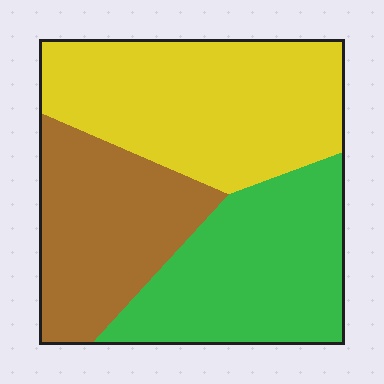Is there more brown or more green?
Green.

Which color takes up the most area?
Yellow, at roughly 40%.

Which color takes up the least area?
Brown, at roughly 30%.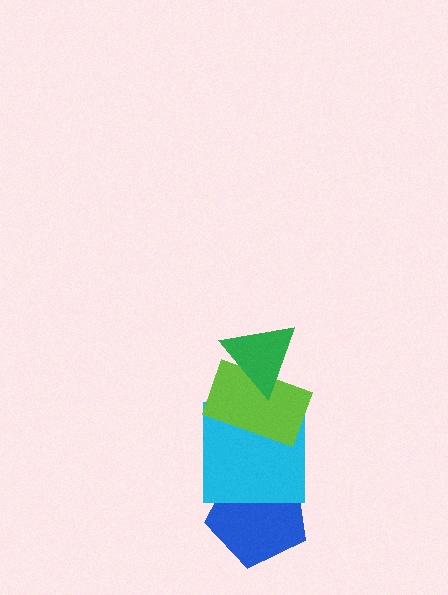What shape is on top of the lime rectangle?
The green triangle is on top of the lime rectangle.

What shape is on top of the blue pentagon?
The cyan square is on top of the blue pentagon.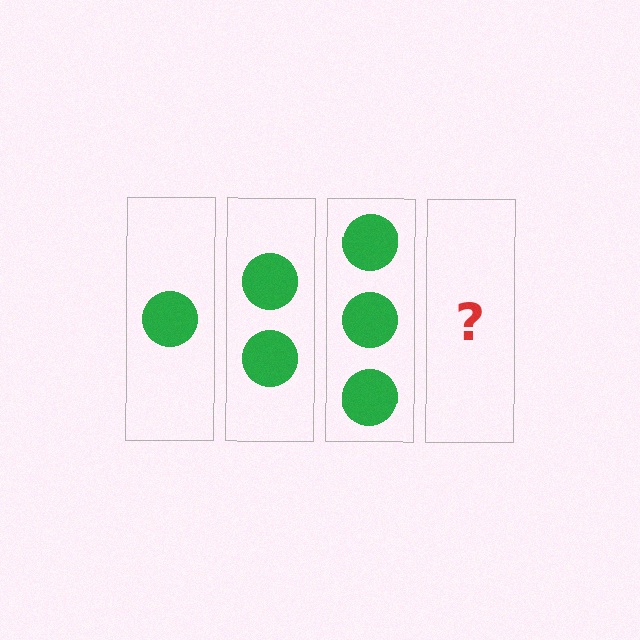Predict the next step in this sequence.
The next step is 4 circles.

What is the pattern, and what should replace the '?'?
The pattern is that each step adds one more circle. The '?' should be 4 circles.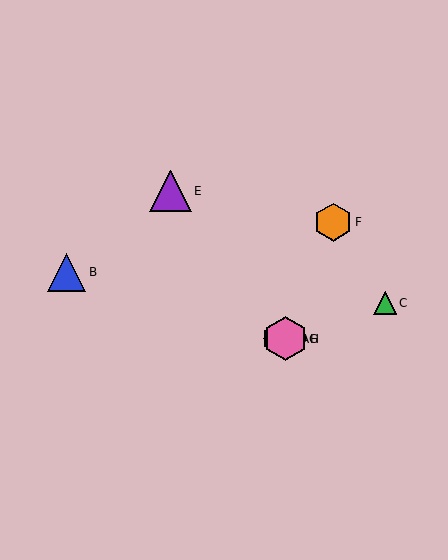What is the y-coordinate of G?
Object G is at y≈339.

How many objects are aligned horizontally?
4 objects (A, D, G, H) are aligned horizontally.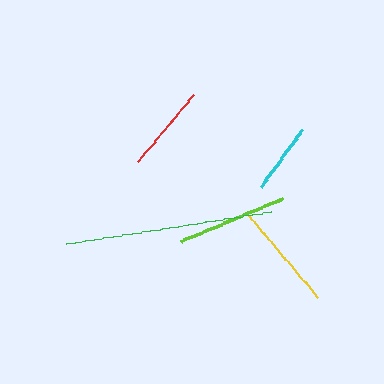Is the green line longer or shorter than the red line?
The green line is longer than the red line.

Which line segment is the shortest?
The cyan line is the shortest at approximately 70 pixels.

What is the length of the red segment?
The red segment is approximately 87 pixels long.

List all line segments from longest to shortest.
From longest to shortest: green, lime, yellow, red, cyan.